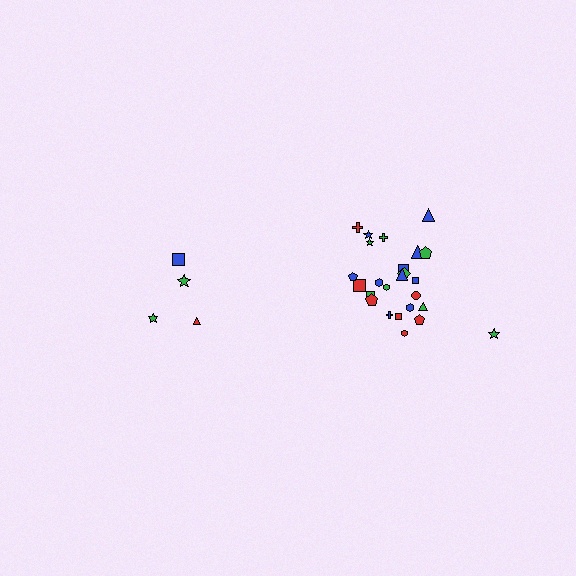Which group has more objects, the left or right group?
The right group.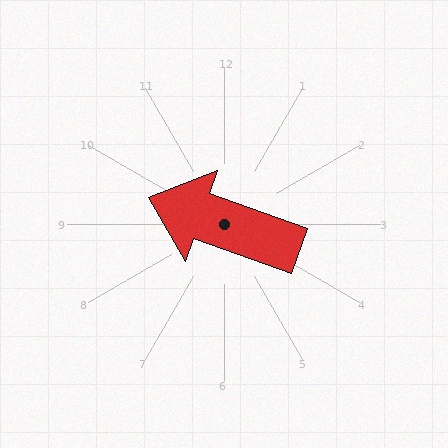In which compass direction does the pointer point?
West.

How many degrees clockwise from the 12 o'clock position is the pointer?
Approximately 290 degrees.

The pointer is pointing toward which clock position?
Roughly 10 o'clock.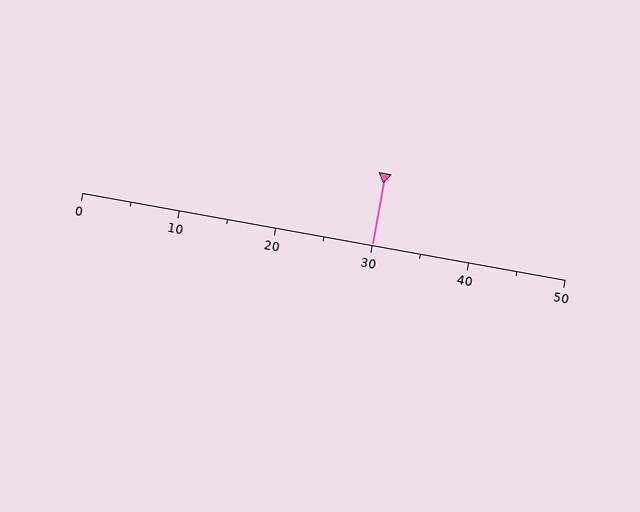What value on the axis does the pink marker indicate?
The marker indicates approximately 30.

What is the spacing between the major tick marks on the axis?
The major ticks are spaced 10 apart.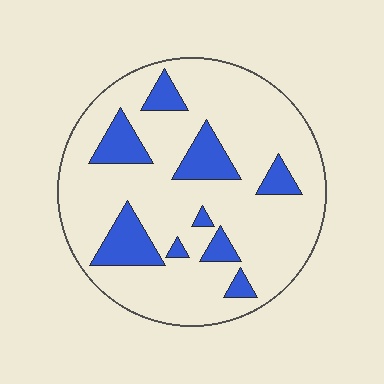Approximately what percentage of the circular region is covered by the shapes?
Approximately 20%.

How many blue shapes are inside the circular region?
9.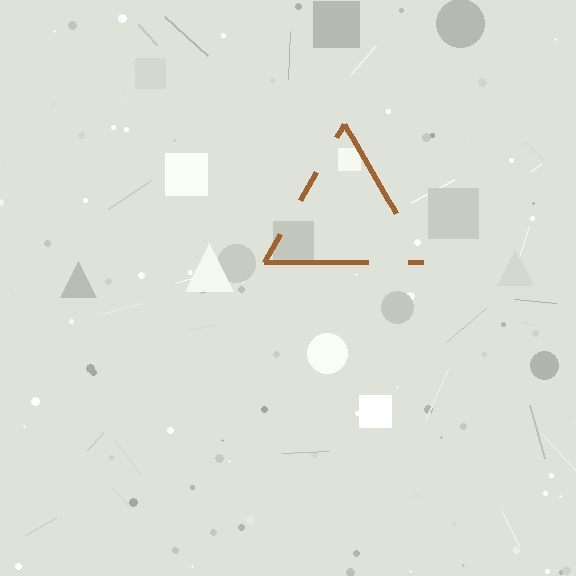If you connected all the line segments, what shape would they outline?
They would outline a triangle.